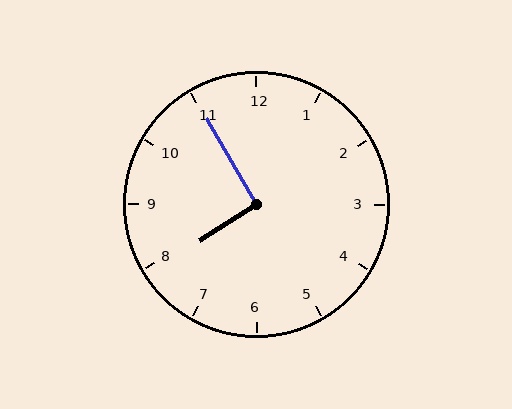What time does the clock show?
7:55.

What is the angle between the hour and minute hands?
Approximately 92 degrees.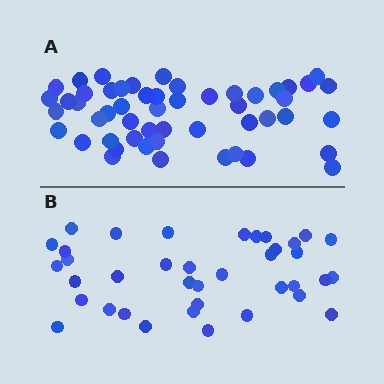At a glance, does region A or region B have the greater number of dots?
Region A (the top region) has more dots.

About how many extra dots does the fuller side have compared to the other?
Region A has approximately 15 more dots than region B.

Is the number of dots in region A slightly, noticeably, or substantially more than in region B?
Region A has noticeably more, but not dramatically so. The ratio is roughly 1.4 to 1.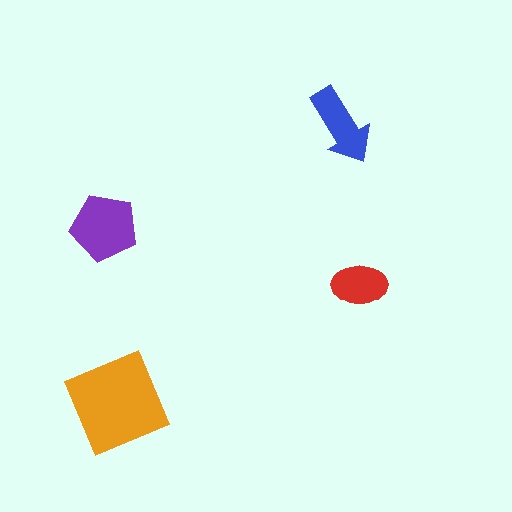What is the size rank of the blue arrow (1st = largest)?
3rd.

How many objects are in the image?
There are 4 objects in the image.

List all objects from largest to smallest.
The orange diamond, the purple pentagon, the blue arrow, the red ellipse.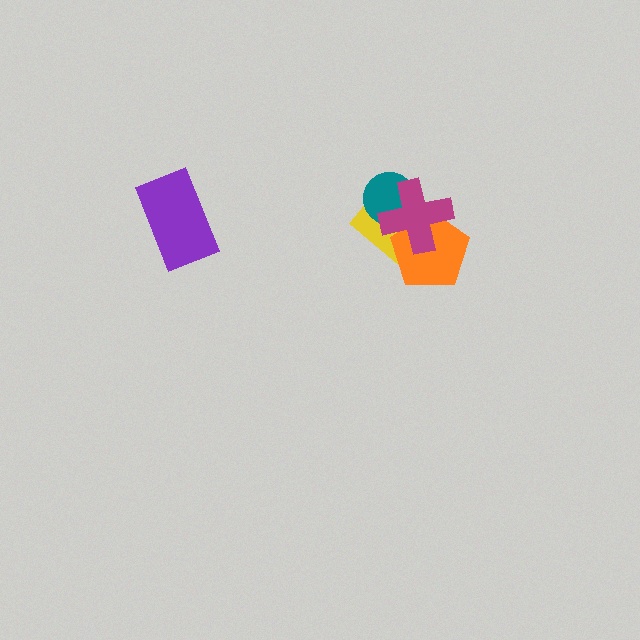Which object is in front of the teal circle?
The magenta cross is in front of the teal circle.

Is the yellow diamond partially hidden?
Yes, it is partially covered by another shape.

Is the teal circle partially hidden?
Yes, it is partially covered by another shape.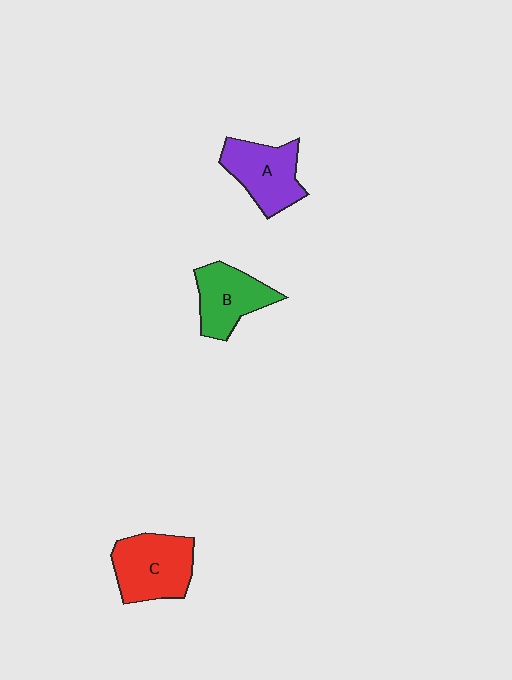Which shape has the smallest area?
Shape B (green).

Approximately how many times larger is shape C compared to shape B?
Approximately 1.2 times.